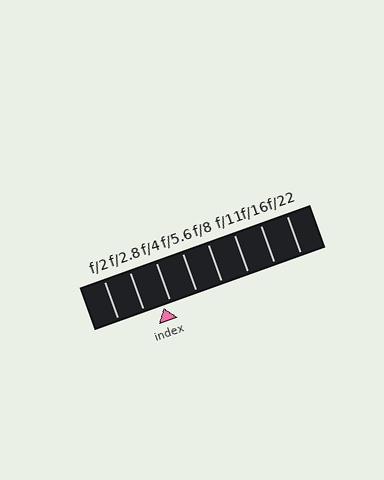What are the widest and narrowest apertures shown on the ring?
The widest aperture shown is f/2 and the narrowest is f/22.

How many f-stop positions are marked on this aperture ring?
There are 8 f-stop positions marked.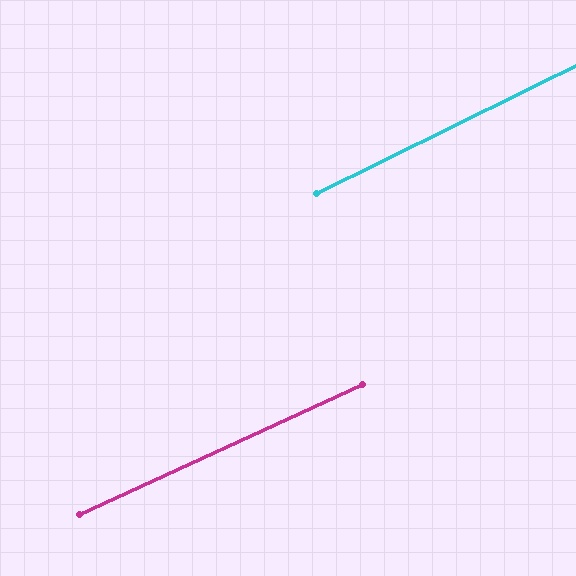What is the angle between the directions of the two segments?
Approximately 1 degree.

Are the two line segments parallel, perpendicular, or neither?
Parallel — their directions differ by only 1.3°.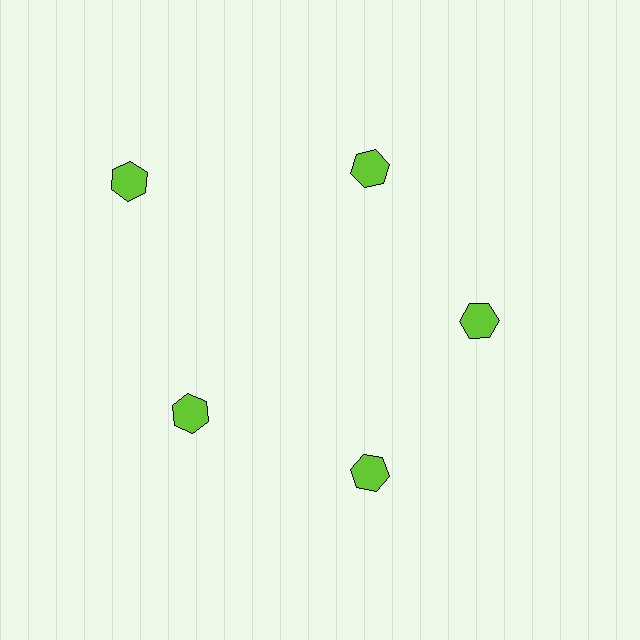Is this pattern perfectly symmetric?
No. The 5 lime hexagons are arranged in a ring, but one element near the 10 o'clock position is pushed outward from the center, breaking the 5-fold rotational symmetry.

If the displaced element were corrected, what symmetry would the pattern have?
It would have 5-fold rotational symmetry — the pattern would map onto itself every 72 degrees.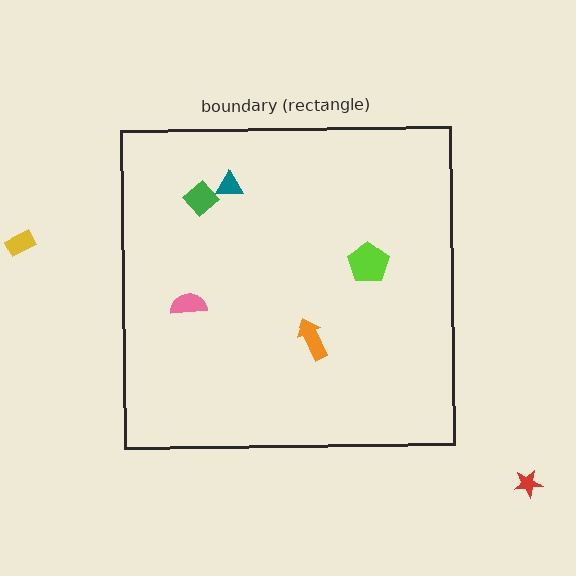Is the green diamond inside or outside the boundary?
Inside.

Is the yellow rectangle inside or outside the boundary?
Outside.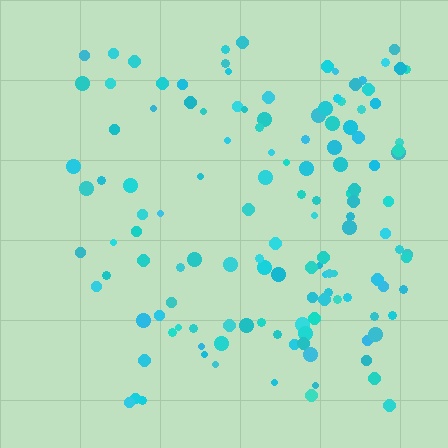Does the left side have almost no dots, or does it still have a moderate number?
Still a moderate number, just noticeably fewer than the right.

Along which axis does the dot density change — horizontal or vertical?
Horizontal.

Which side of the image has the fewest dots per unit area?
The left.